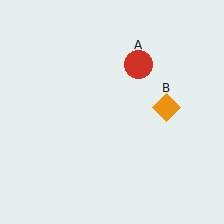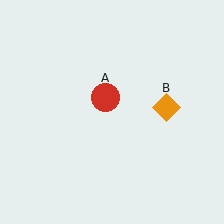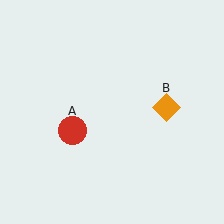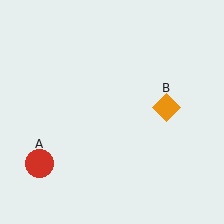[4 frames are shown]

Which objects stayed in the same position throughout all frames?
Orange diamond (object B) remained stationary.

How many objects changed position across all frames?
1 object changed position: red circle (object A).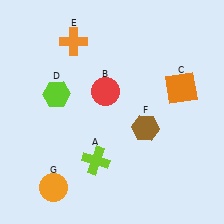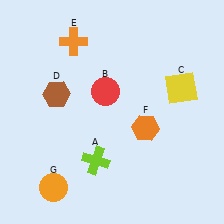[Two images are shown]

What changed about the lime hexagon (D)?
In Image 1, D is lime. In Image 2, it changed to brown.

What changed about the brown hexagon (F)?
In Image 1, F is brown. In Image 2, it changed to orange.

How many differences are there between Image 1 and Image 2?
There are 3 differences between the two images.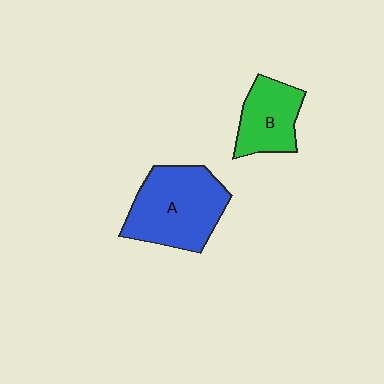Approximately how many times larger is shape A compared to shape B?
Approximately 1.7 times.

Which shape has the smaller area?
Shape B (green).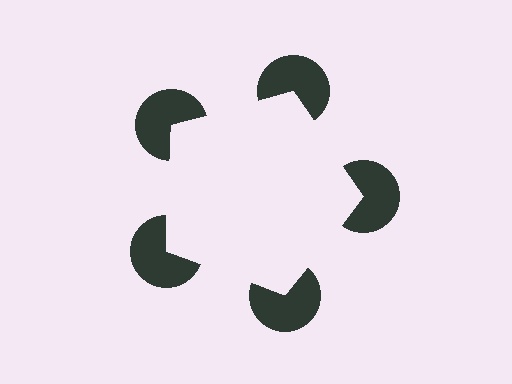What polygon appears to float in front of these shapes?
An illusory pentagon — its edges are inferred from the aligned wedge cuts in the pac-man discs, not physically drawn.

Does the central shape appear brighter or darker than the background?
It typically appears slightly brighter than the background, even though no actual brightness change is drawn.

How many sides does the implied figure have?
5 sides.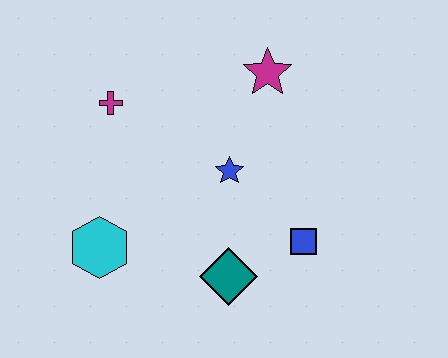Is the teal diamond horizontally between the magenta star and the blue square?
No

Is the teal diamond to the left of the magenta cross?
No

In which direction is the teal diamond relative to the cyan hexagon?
The teal diamond is to the right of the cyan hexagon.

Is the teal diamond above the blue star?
No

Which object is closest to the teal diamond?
The blue square is closest to the teal diamond.